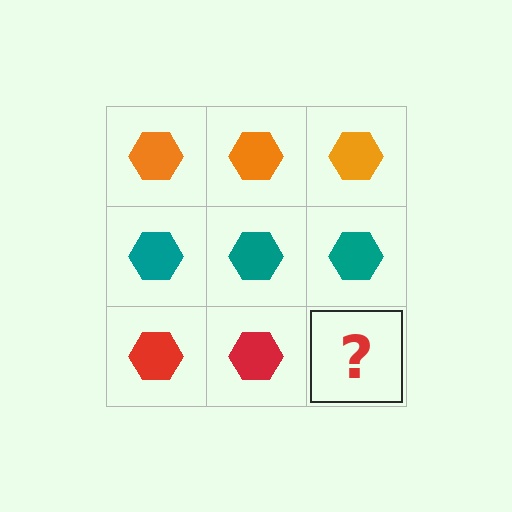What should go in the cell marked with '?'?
The missing cell should contain a red hexagon.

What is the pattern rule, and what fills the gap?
The rule is that each row has a consistent color. The gap should be filled with a red hexagon.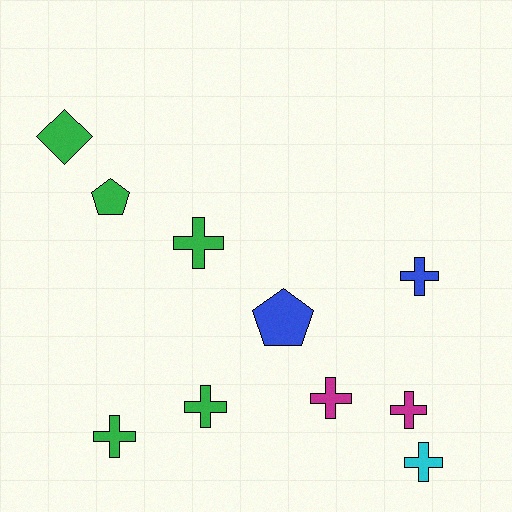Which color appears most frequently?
Green, with 5 objects.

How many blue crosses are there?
There is 1 blue cross.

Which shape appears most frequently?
Cross, with 7 objects.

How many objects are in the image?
There are 10 objects.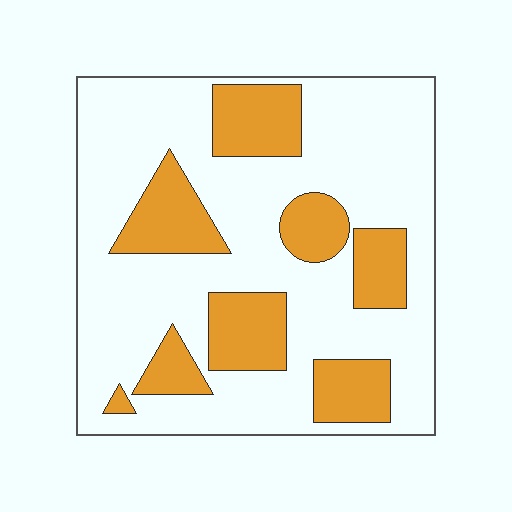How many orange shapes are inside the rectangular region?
8.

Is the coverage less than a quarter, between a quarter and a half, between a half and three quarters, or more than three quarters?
Between a quarter and a half.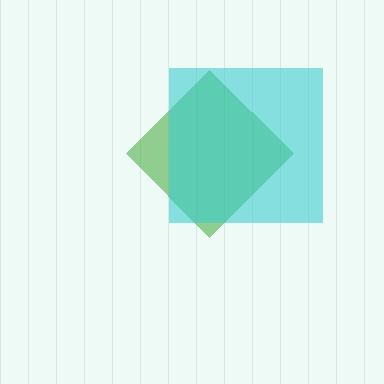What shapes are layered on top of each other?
The layered shapes are: a green diamond, a cyan square.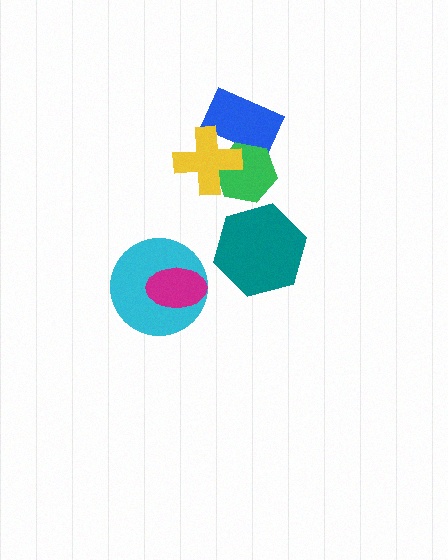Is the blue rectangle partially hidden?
Yes, it is partially covered by another shape.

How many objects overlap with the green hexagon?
2 objects overlap with the green hexagon.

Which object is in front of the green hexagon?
The yellow cross is in front of the green hexagon.